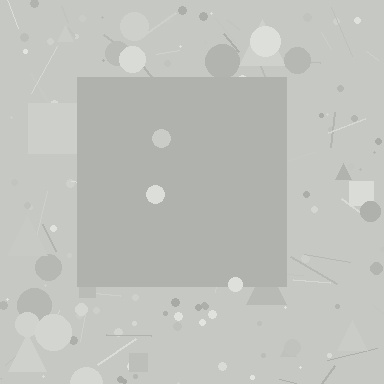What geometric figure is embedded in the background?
A square is embedded in the background.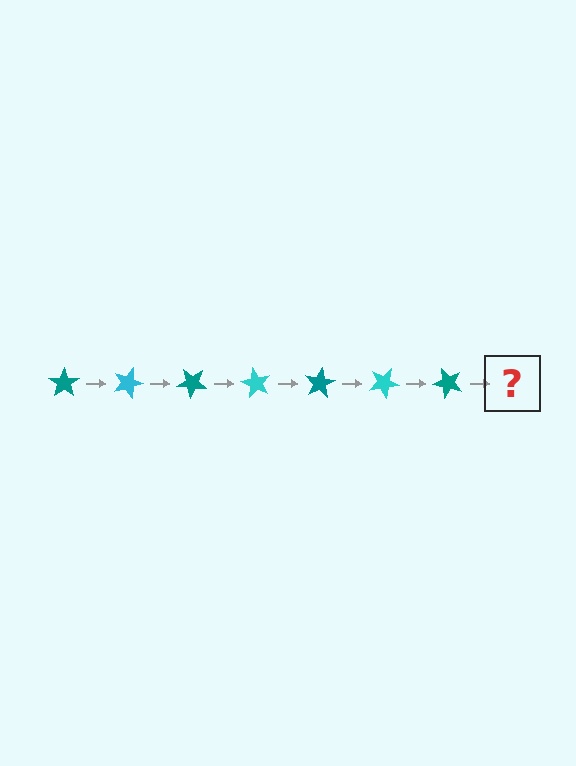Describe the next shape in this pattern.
It should be a cyan star, rotated 140 degrees from the start.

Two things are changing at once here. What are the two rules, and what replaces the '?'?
The two rules are that it rotates 20 degrees each step and the color cycles through teal and cyan. The '?' should be a cyan star, rotated 140 degrees from the start.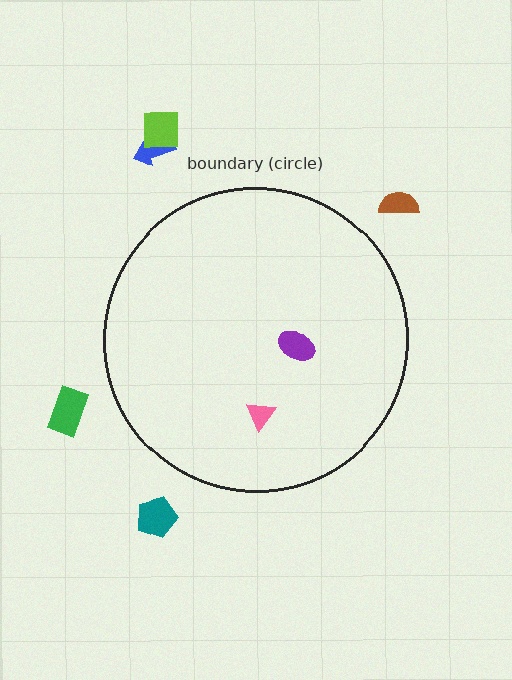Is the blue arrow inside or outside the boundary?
Outside.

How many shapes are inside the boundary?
2 inside, 5 outside.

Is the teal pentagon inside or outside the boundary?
Outside.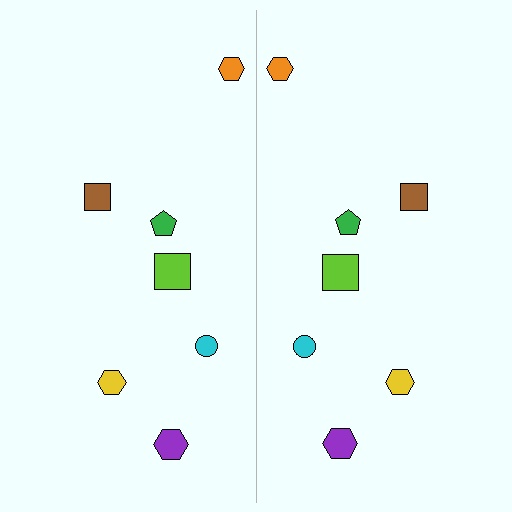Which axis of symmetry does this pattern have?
The pattern has a vertical axis of symmetry running through the center of the image.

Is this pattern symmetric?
Yes, this pattern has bilateral (reflection) symmetry.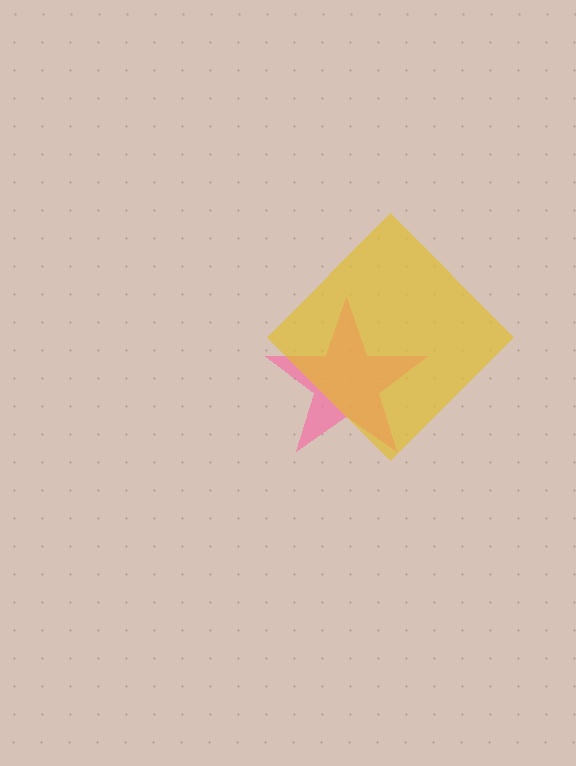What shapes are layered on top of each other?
The layered shapes are: a pink star, a yellow diamond.